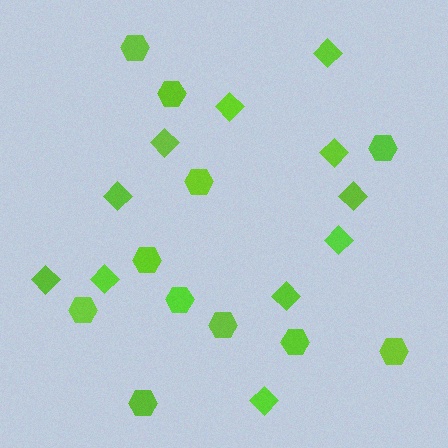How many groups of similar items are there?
There are 2 groups: one group of hexagons (11) and one group of diamonds (11).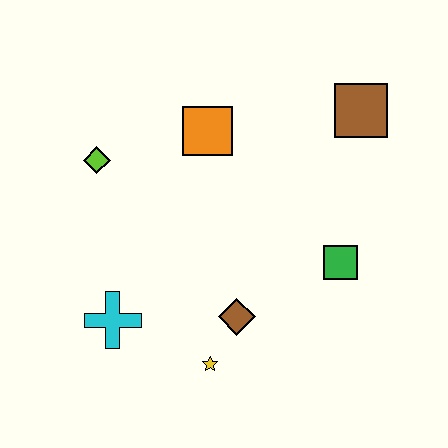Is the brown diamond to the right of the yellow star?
Yes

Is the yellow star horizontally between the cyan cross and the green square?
Yes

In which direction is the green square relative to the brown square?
The green square is below the brown square.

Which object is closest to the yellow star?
The brown diamond is closest to the yellow star.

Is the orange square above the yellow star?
Yes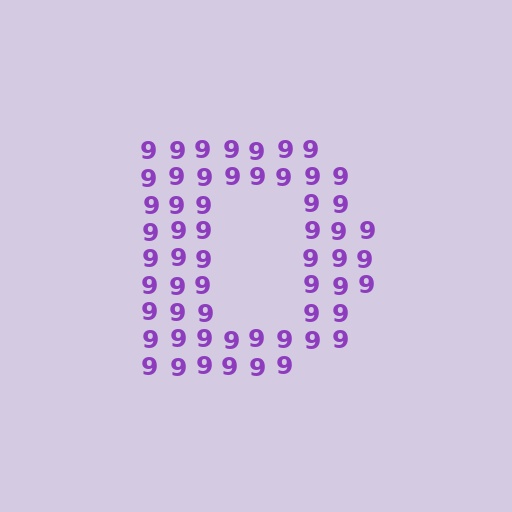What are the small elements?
The small elements are digit 9's.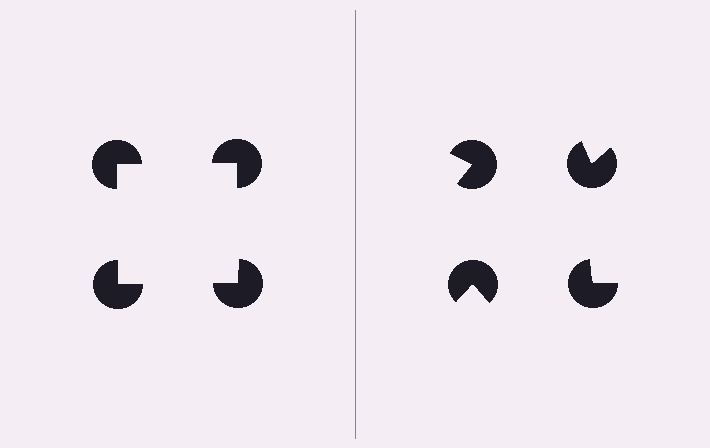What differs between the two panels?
The pac-man discs are positioned identically on both sides; only the wedge orientations differ. On the left they align to a square; on the right they are misaligned.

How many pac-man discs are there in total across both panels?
8 — 4 on each side.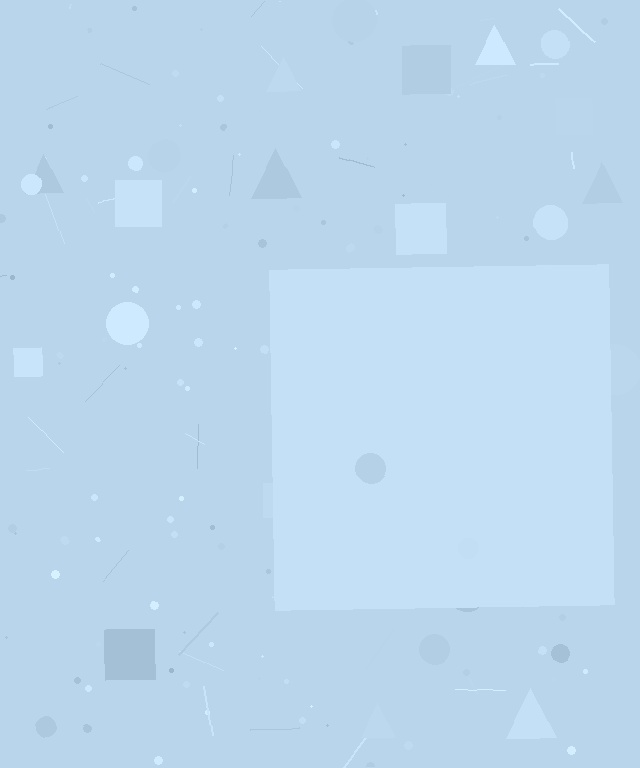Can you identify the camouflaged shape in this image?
The camouflaged shape is a square.